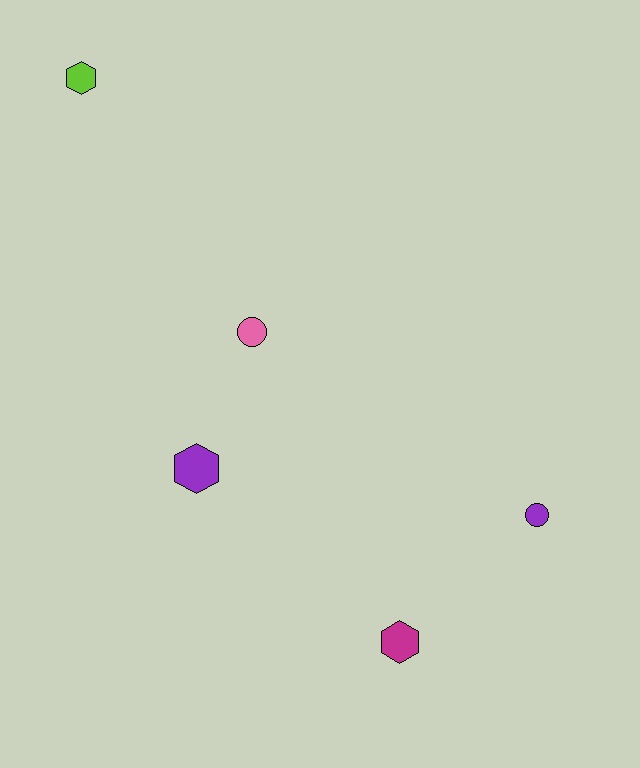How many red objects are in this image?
There are no red objects.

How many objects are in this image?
There are 5 objects.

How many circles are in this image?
There are 2 circles.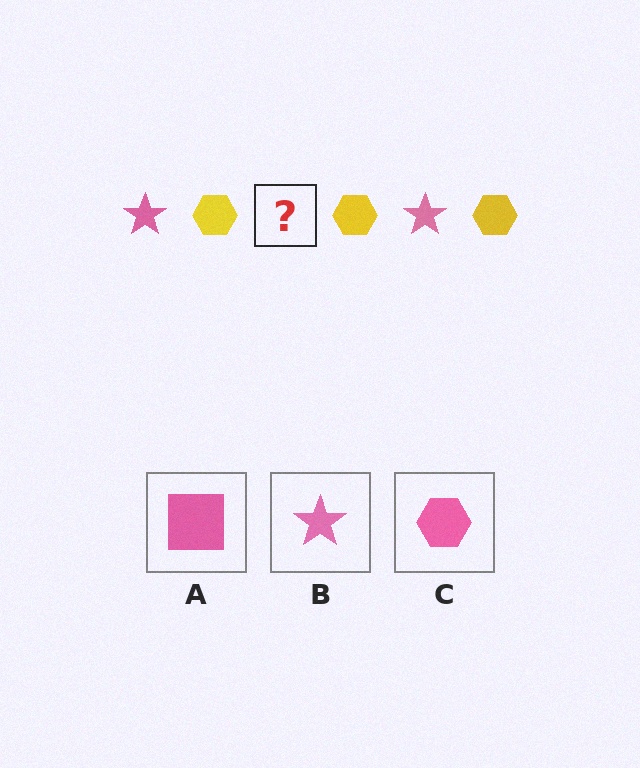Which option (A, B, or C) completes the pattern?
B.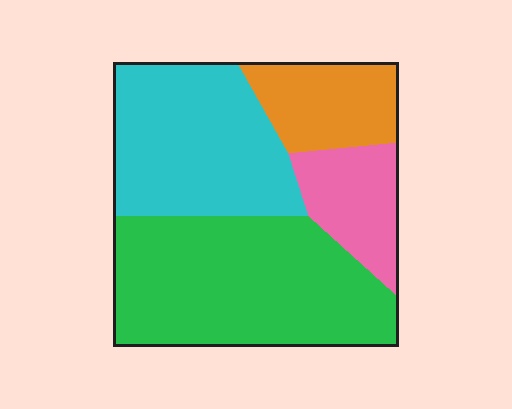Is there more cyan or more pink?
Cyan.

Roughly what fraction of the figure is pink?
Pink covers around 15% of the figure.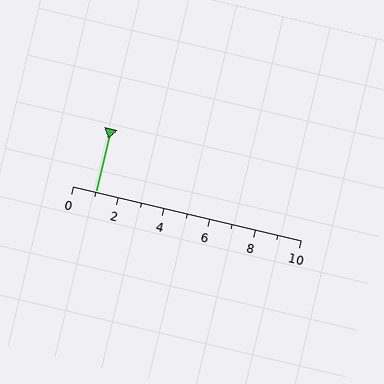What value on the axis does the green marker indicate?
The marker indicates approximately 1.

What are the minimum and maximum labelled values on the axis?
The axis runs from 0 to 10.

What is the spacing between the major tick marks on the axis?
The major ticks are spaced 2 apart.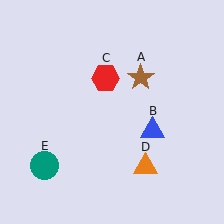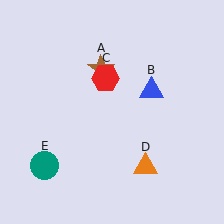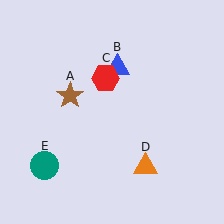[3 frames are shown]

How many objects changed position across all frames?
2 objects changed position: brown star (object A), blue triangle (object B).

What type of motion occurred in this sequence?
The brown star (object A), blue triangle (object B) rotated counterclockwise around the center of the scene.